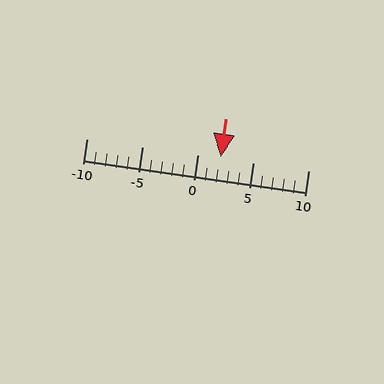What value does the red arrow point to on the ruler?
The red arrow points to approximately 2.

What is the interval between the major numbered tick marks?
The major tick marks are spaced 5 units apart.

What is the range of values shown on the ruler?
The ruler shows values from -10 to 10.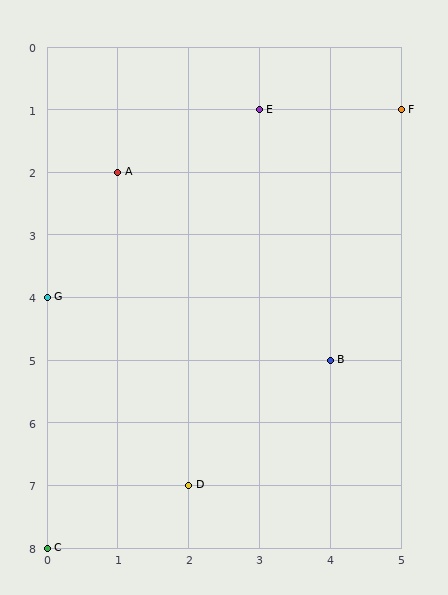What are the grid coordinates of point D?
Point D is at grid coordinates (2, 7).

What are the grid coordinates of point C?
Point C is at grid coordinates (0, 8).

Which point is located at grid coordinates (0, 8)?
Point C is at (0, 8).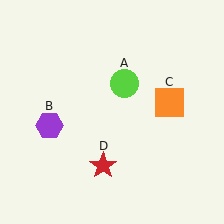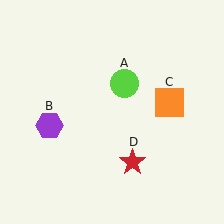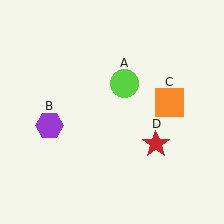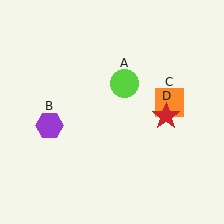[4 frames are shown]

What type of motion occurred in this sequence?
The red star (object D) rotated counterclockwise around the center of the scene.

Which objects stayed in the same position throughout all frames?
Lime circle (object A) and purple hexagon (object B) and orange square (object C) remained stationary.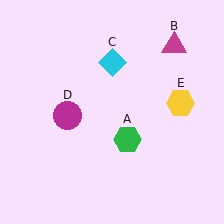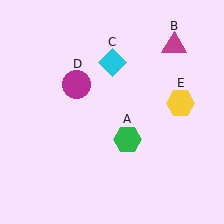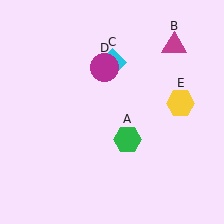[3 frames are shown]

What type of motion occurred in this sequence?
The magenta circle (object D) rotated clockwise around the center of the scene.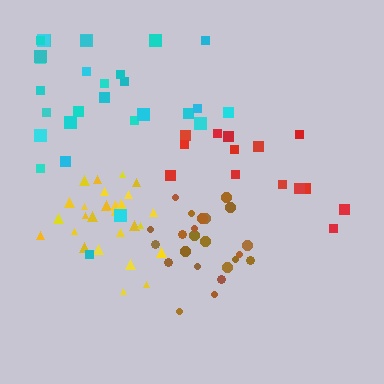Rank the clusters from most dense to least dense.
yellow, brown, cyan, red.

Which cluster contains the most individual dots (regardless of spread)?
Cyan (29).